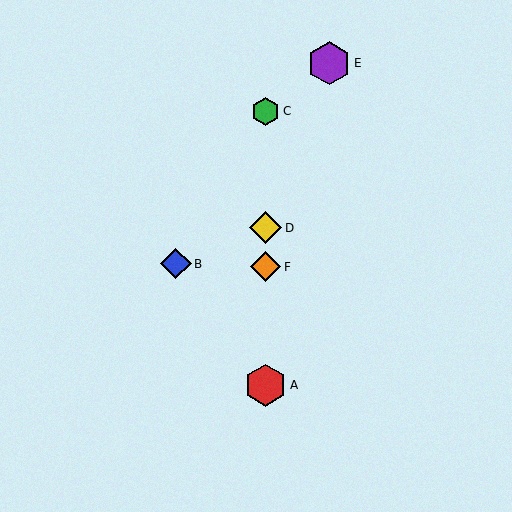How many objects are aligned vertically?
4 objects (A, C, D, F) are aligned vertically.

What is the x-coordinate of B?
Object B is at x≈176.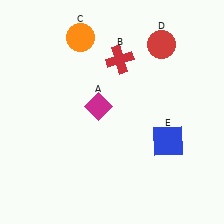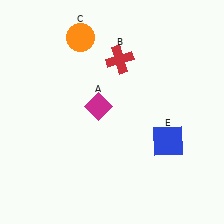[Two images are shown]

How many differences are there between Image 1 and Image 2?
There is 1 difference between the two images.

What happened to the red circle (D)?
The red circle (D) was removed in Image 2. It was in the top-right area of Image 1.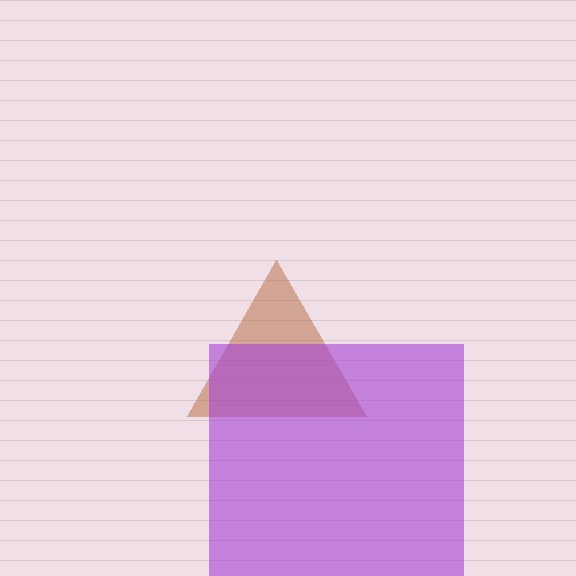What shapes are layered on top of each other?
The layered shapes are: a brown triangle, a purple square.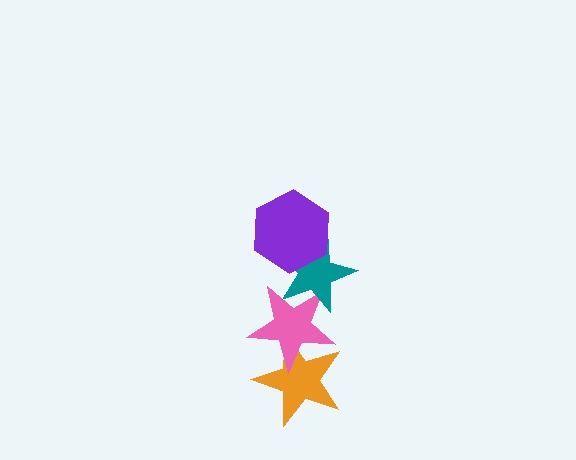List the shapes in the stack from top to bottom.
From top to bottom: the purple hexagon, the teal star, the pink star, the orange star.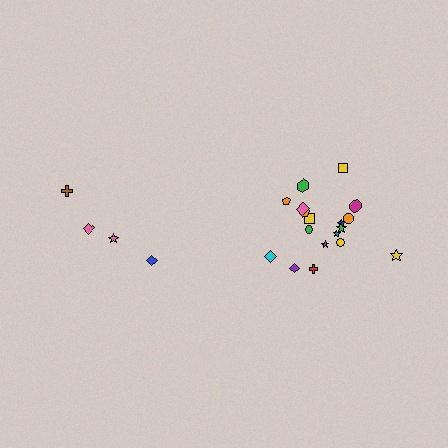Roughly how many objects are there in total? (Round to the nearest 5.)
Roughly 20 objects in total.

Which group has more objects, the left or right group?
The right group.